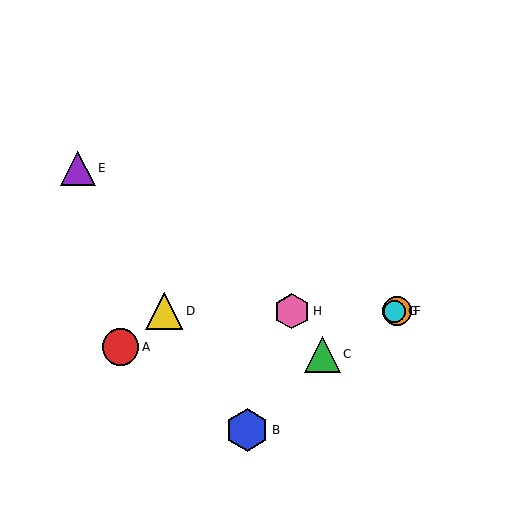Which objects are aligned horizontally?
Objects D, F, G, H are aligned horizontally.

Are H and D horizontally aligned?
Yes, both are at y≈311.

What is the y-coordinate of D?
Object D is at y≈311.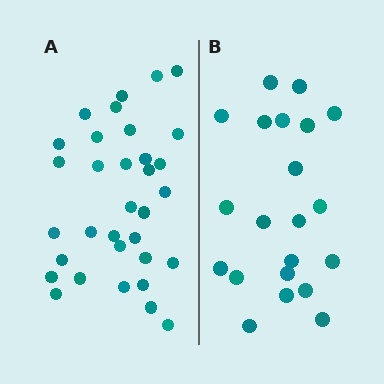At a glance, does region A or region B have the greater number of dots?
Region A (the left region) has more dots.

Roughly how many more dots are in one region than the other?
Region A has roughly 12 or so more dots than region B.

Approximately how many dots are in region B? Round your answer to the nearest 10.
About 20 dots. (The exact count is 21, which rounds to 20.)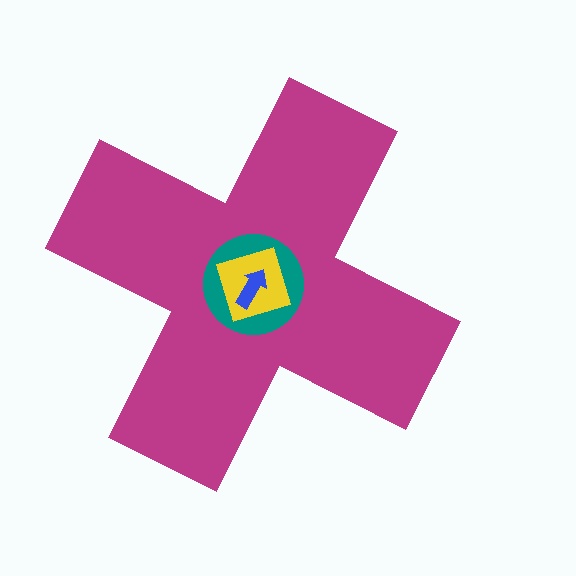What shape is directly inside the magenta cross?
The teal circle.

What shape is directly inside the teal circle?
The yellow diamond.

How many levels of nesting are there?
4.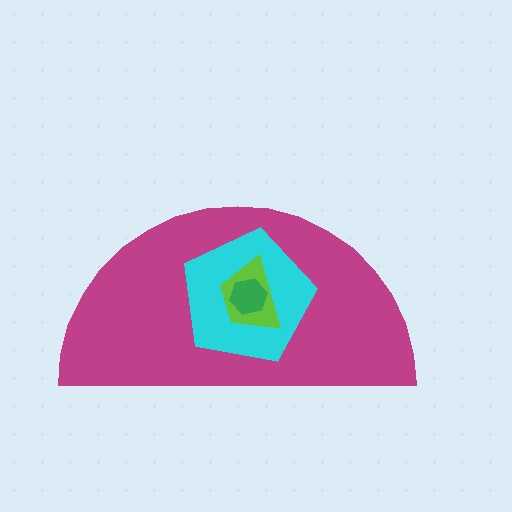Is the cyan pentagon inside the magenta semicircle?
Yes.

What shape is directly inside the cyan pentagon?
The lime trapezoid.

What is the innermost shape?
The green hexagon.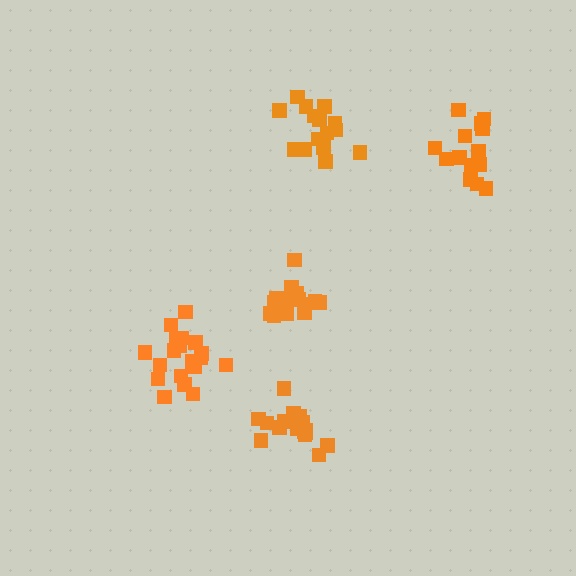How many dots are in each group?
Group 1: 15 dots, Group 2: 19 dots, Group 3: 16 dots, Group 4: 16 dots, Group 5: 14 dots (80 total).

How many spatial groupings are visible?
There are 5 spatial groupings.